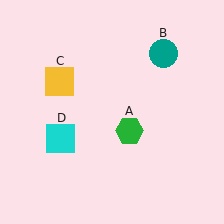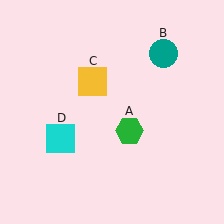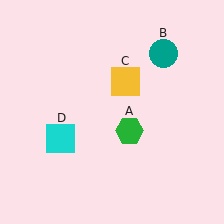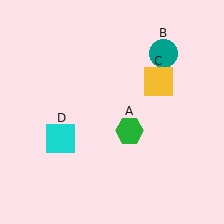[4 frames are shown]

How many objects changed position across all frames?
1 object changed position: yellow square (object C).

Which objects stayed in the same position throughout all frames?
Green hexagon (object A) and teal circle (object B) and cyan square (object D) remained stationary.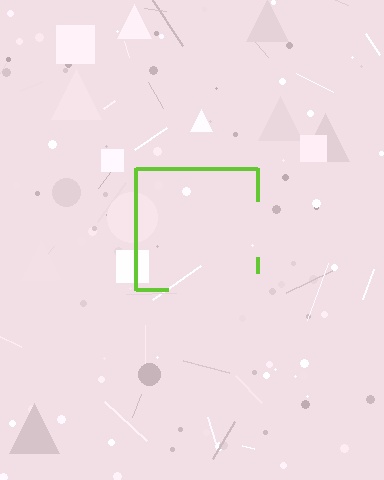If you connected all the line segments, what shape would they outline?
They would outline a square.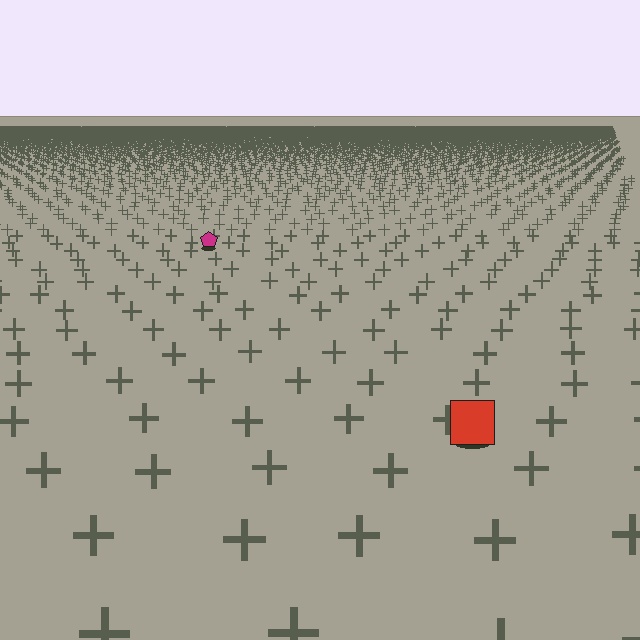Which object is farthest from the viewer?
The magenta pentagon is farthest from the viewer. It appears smaller and the ground texture around it is denser.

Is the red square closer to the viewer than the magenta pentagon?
Yes. The red square is closer — you can tell from the texture gradient: the ground texture is coarser near it.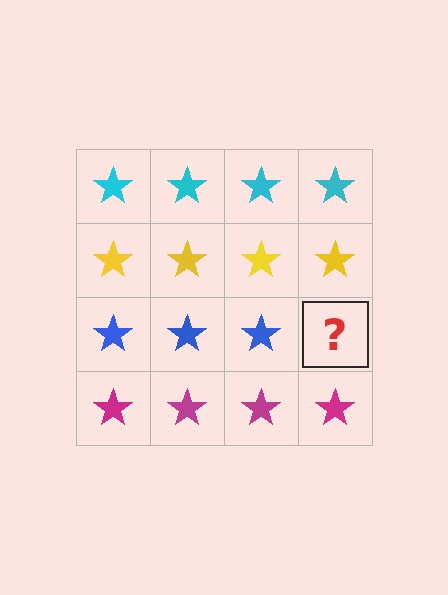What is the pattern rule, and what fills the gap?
The rule is that each row has a consistent color. The gap should be filled with a blue star.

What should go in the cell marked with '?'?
The missing cell should contain a blue star.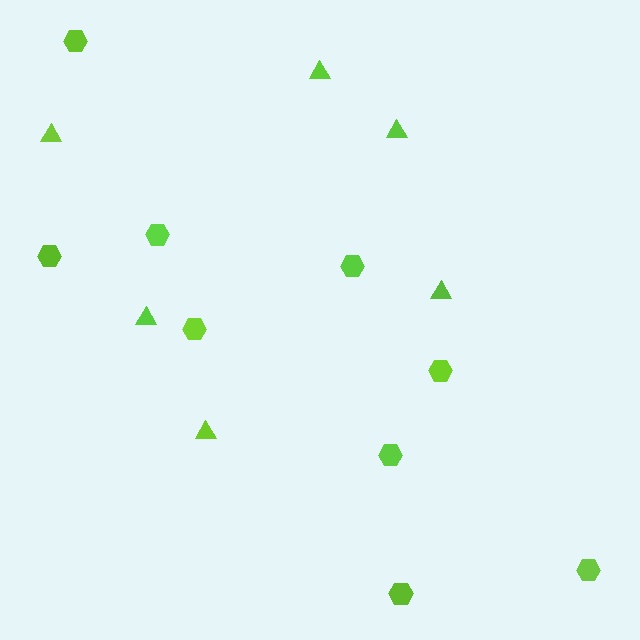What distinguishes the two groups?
There are 2 groups: one group of triangles (6) and one group of hexagons (9).